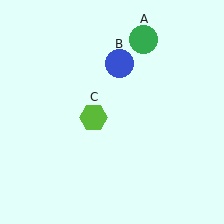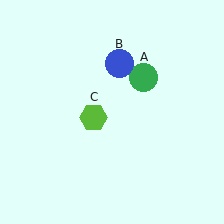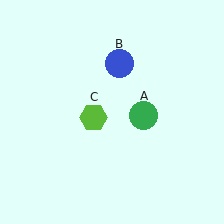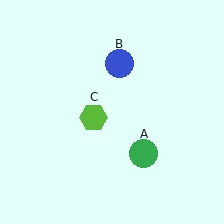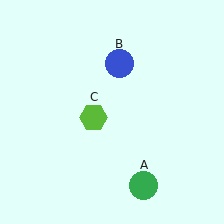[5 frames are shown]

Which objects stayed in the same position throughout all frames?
Blue circle (object B) and lime hexagon (object C) remained stationary.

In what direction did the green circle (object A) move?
The green circle (object A) moved down.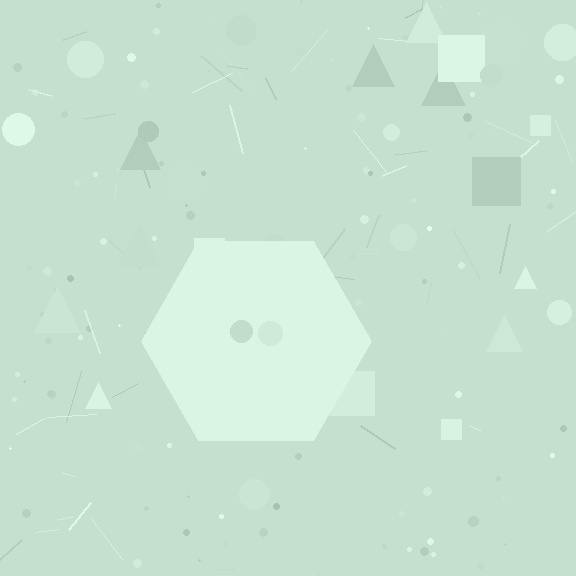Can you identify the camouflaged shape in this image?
The camouflaged shape is a hexagon.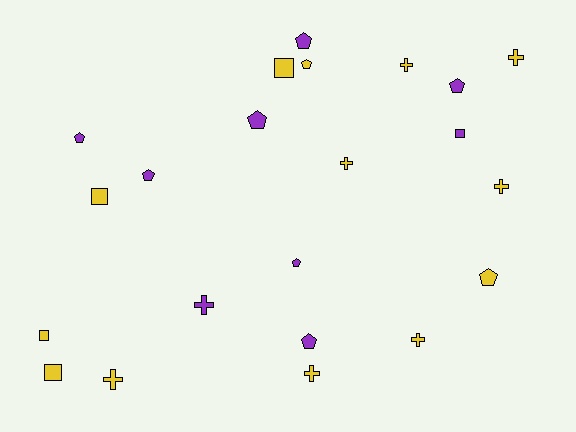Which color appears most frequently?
Yellow, with 13 objects.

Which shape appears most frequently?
Pentagon, with 9 objects.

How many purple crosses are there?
There is 1 purple cross.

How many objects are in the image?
There are 22 objects.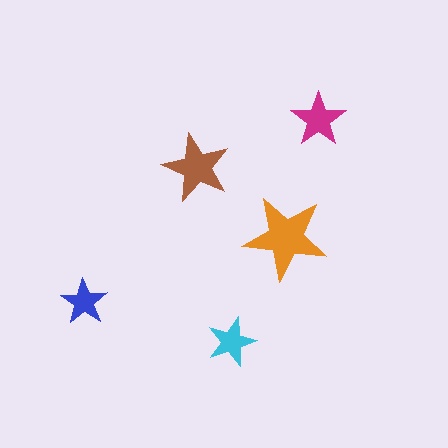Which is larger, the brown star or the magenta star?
The brown one.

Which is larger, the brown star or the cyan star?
The brown one.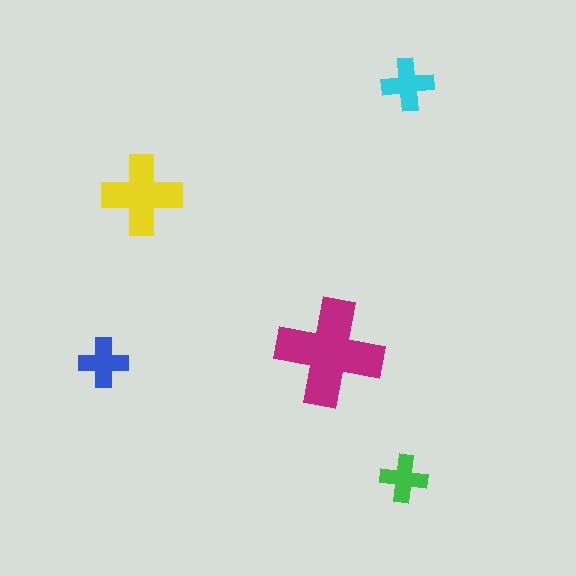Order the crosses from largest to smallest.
the magenta one, the yellow one, the cyan one, the blue one, the green one.